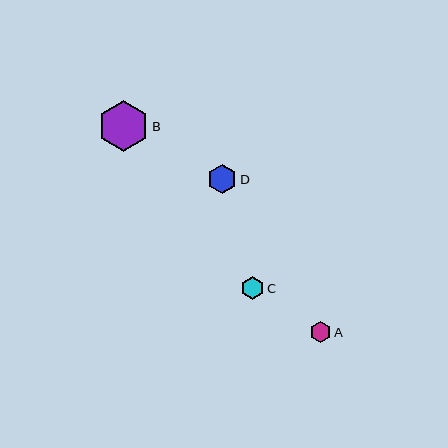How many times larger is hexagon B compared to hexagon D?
Hexagon B is approximately 1.7 times the size of hexagon D.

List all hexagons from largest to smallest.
From largest to smallest: B, D, C, A.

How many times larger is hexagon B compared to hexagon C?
Hexagon B is approximately 2.2 times the size of hexagon C.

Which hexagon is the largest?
Hexagon B is the largest with a size of approximately 50 pixels.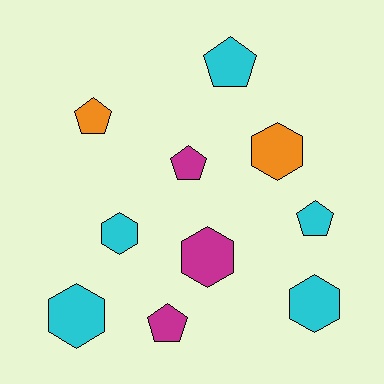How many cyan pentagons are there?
There are 2 cyan pentagons.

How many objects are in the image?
There are 10 objects.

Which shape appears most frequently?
Pentagon, with 5 objects.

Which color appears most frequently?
Cyan, with 5 objects.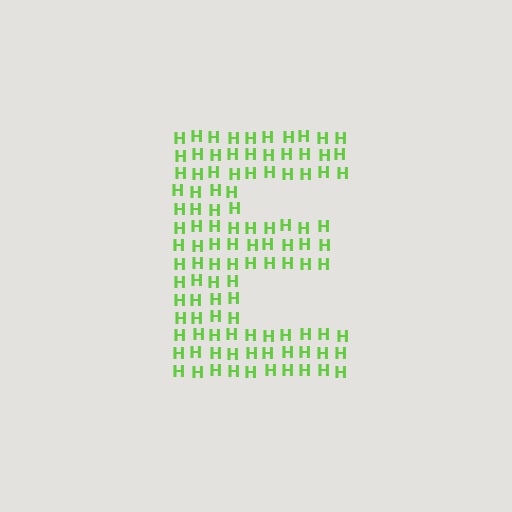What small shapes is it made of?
It is made of small letter H's.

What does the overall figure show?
The overall figure shows the letter E.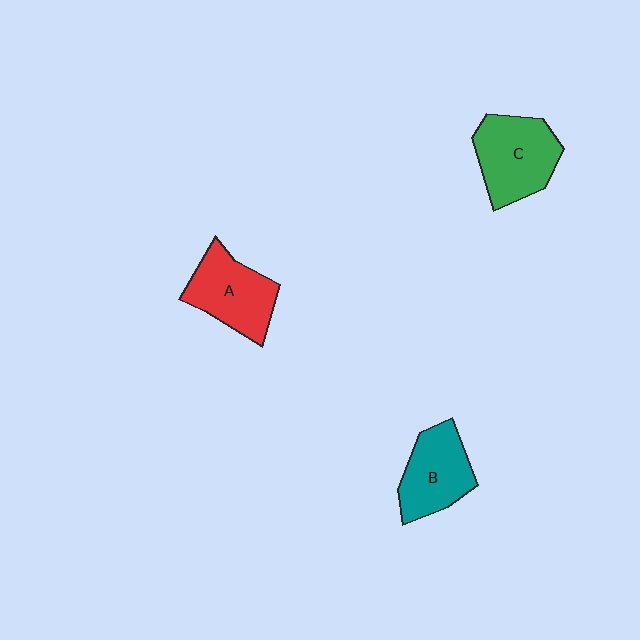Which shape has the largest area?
Shape C (green).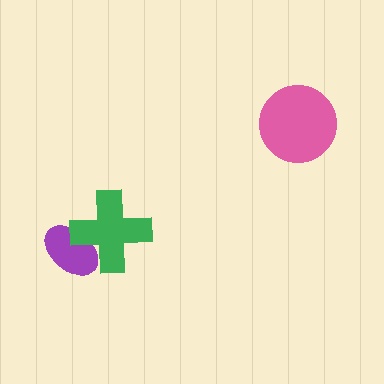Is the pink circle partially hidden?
No, no other shape covers it.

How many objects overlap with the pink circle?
0 objects overlap with the pink circle.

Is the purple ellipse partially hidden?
Yes, it is partially covered by another shape.